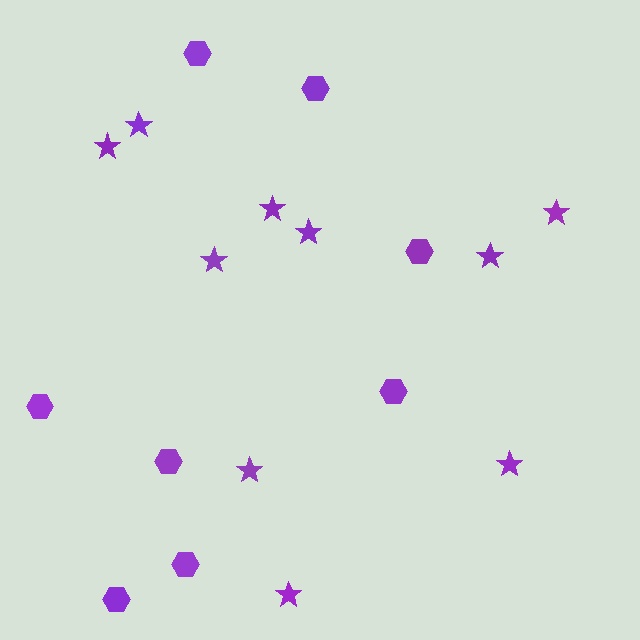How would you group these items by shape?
There are 2 groups: one group of hexagons (8) and one group of stars (10).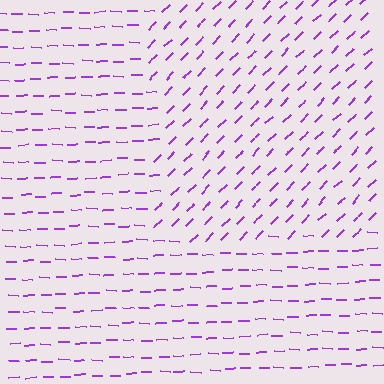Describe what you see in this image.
The image is filled with small purple line segments. A rectangle region in the image has lines oriented differently from the surrounding lines, creating a visible texture boundary.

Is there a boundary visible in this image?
Yes, there is a texture boundary formed by a change in line orientation.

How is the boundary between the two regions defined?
The boundary is defined purely by a change in line orientation (approximately 45 degrees difference). All lines are the same color and thickness.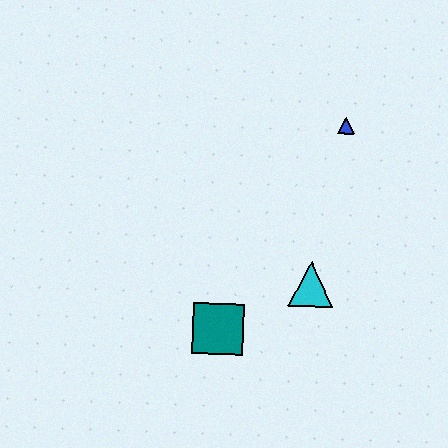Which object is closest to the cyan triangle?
The teal square is closest to the cyan triangle.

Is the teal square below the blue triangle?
Yes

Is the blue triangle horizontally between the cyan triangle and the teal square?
No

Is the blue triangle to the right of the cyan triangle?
Yes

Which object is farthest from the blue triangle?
The teal square is farthest from the blue triangle.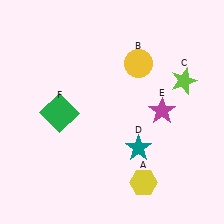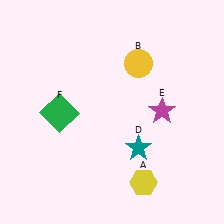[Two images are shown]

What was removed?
The lime star (C) was removed in Image 2.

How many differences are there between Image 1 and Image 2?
There is 1 difference between the two images.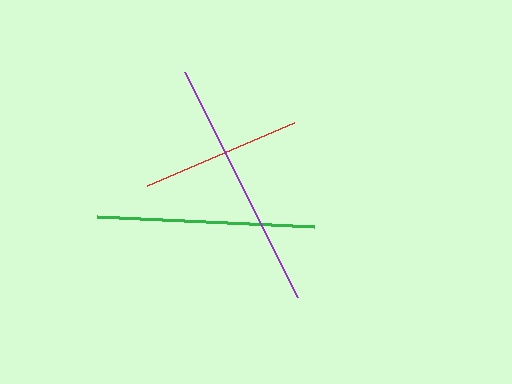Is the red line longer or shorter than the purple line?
The purple line is longer than the red line.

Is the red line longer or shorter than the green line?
The green line is longer than the red line.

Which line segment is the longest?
The purple line is the longest at approximately 252 pixels.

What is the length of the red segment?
The red segment is approximately 160 pixels long.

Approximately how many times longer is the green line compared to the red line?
The green line is approximately 1.4 times the length of the red line.